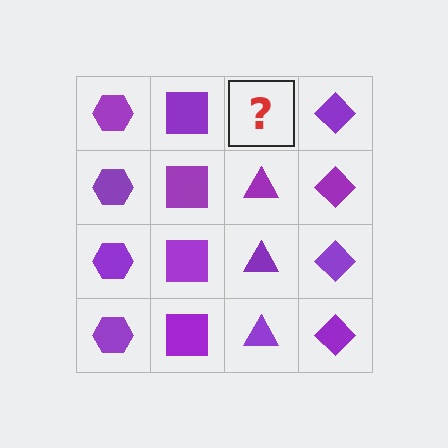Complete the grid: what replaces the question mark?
The question mark should be replaced with a purple triangle.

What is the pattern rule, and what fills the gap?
The rule is that each column has a consistent shape. The gap should be filled with a purple triangle.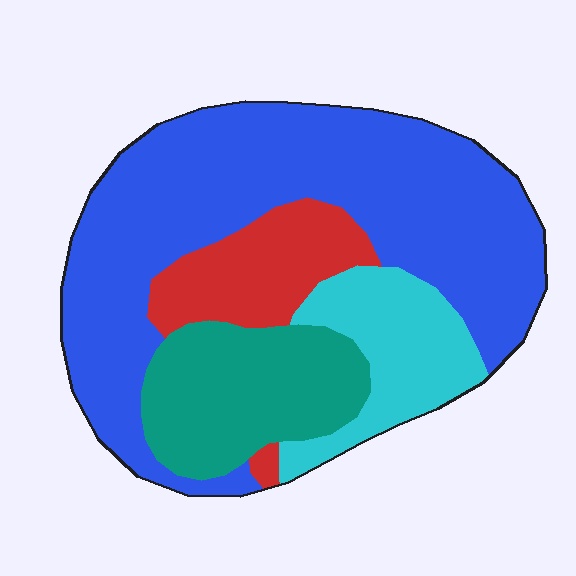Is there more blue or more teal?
Blue.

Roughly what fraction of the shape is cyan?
Cyan covers around 15% of the shape.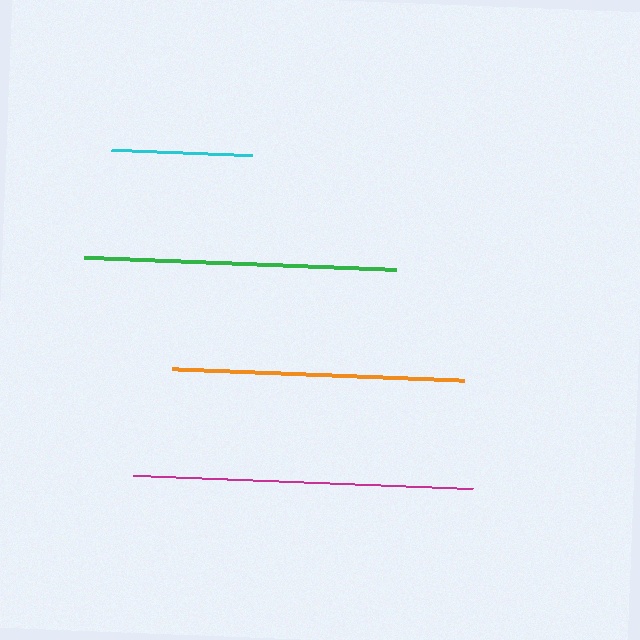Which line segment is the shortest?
The cyan line is the shortest at approximately 141 pixels.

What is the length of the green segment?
The green segment is approximately 311 pixels long.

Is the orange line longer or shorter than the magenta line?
The magenta line is longer than the orange line.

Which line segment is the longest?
The magenta line is the longest at approximately 340 pixels.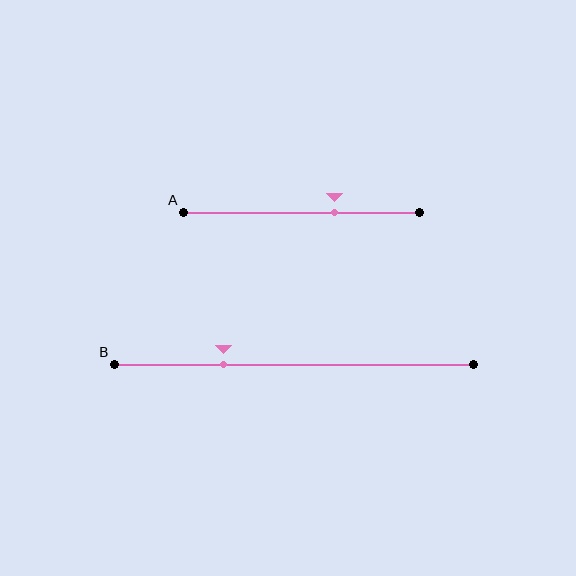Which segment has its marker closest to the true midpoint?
Segment A has its marker closest to the true midpoint.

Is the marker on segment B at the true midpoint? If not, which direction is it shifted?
No, the marker on segment B is shifted to the left by about 20% of the segment length.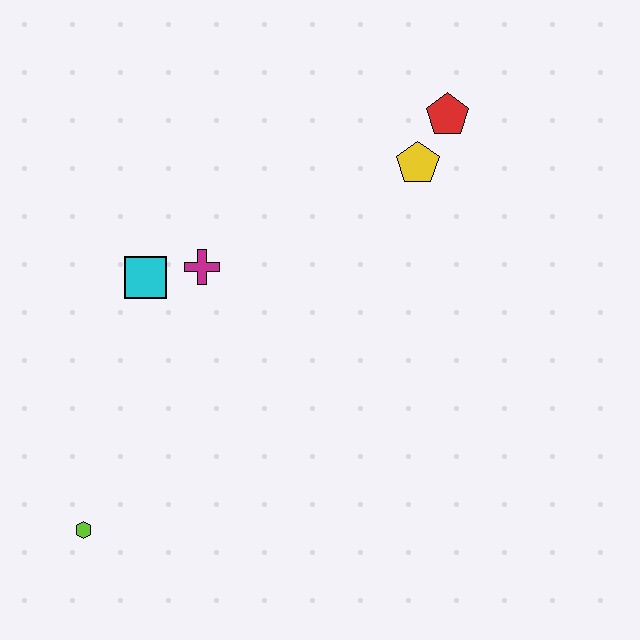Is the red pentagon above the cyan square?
Yes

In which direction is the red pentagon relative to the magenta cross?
The red pentagon is to the right of the magenta cross.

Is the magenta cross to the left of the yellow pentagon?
Yes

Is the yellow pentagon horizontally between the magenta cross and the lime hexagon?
No